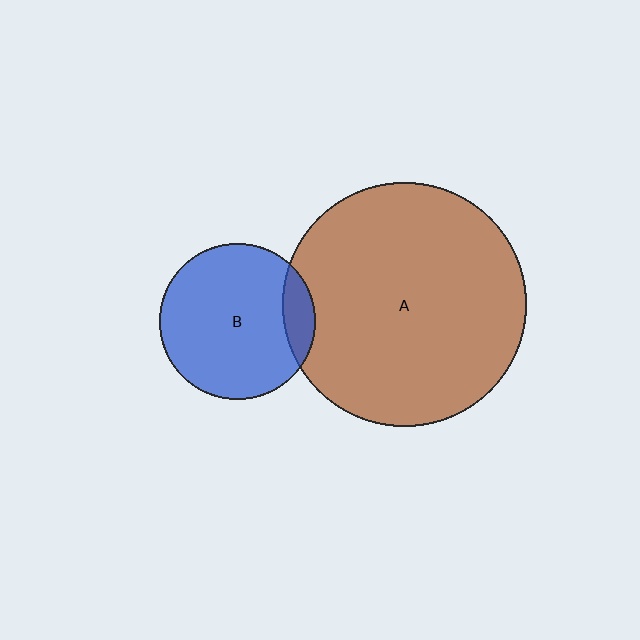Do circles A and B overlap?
Yes.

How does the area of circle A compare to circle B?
Approximately 2.5 times.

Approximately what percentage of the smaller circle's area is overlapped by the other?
Approximately 10%.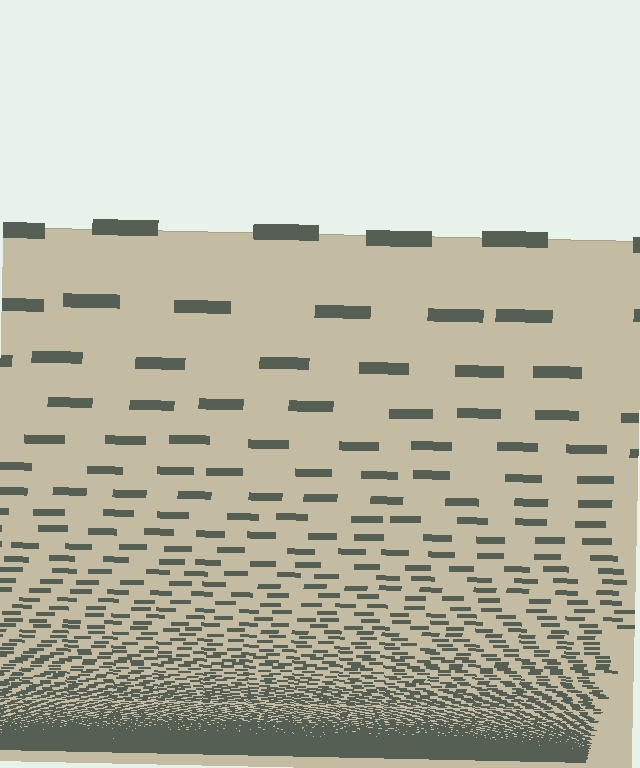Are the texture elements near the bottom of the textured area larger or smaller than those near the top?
Smaller. The gradient is inverted — elements near the bottom are smaller and denser.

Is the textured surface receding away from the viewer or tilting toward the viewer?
The surface appears to tilt toward the viewer. Texture elements get larger and sparser toward the top.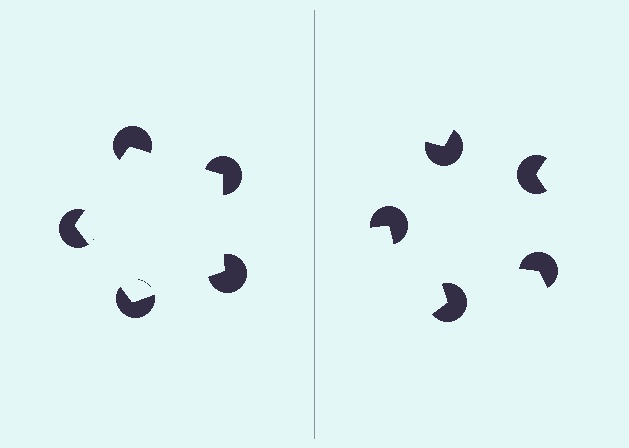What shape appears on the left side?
An illusory pentagon.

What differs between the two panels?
The pac-man discs are positioned identically on both sides; only the wedge orientations differ. On the left they align to a pentagon; on the right they are misaligned.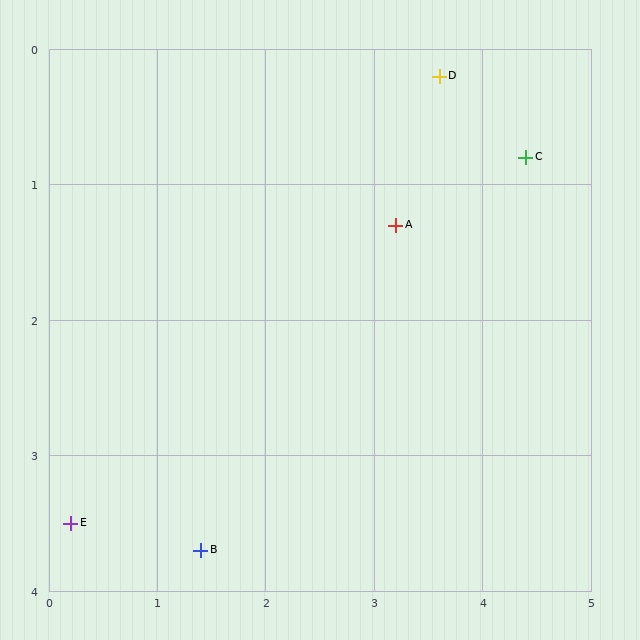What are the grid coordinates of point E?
Point E is at approximately (0.2, 3.5).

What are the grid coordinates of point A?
Point A is at approximately (3.2, 1.3).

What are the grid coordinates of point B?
Point B is at approximately (1.4, 3.7).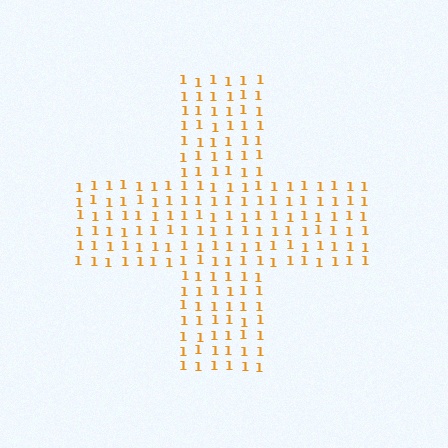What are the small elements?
The small elements are digit 1's.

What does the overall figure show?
The overall figure shows a cross.